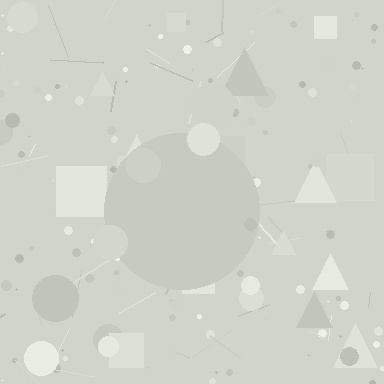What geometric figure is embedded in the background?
A circle is embedded in the background.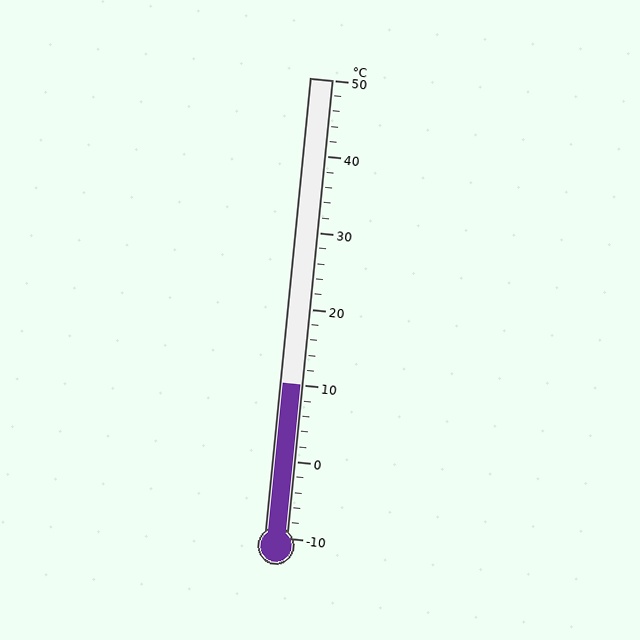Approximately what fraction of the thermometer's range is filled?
The thermometer is filled to approximately 35% of its range.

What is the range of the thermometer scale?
The thermometer scale ranges from -10°C to 50°C.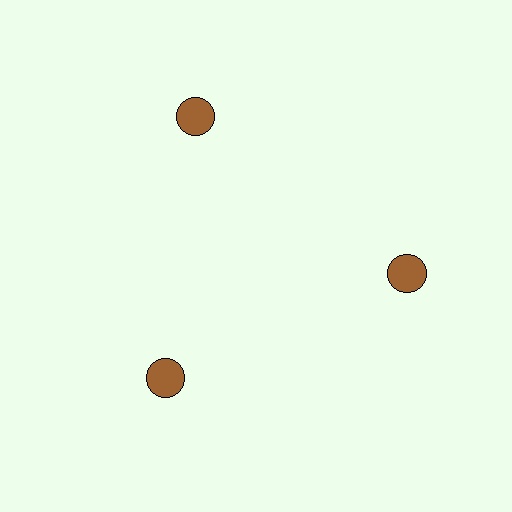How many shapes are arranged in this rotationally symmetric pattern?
There are 3 shapes, arranged in 3 groups of 1.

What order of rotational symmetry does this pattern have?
This pattern has 3-fold rotational symmetry.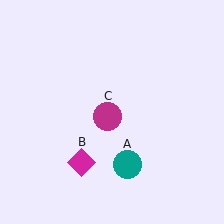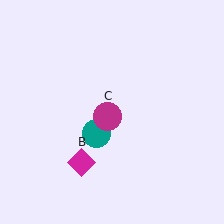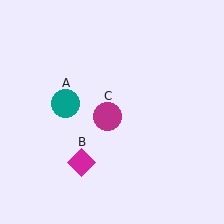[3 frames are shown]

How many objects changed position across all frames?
1 object changed position: teal circle (object A).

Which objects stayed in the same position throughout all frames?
Magenta diamond (object B) and magenta circle (object C) remained stationary.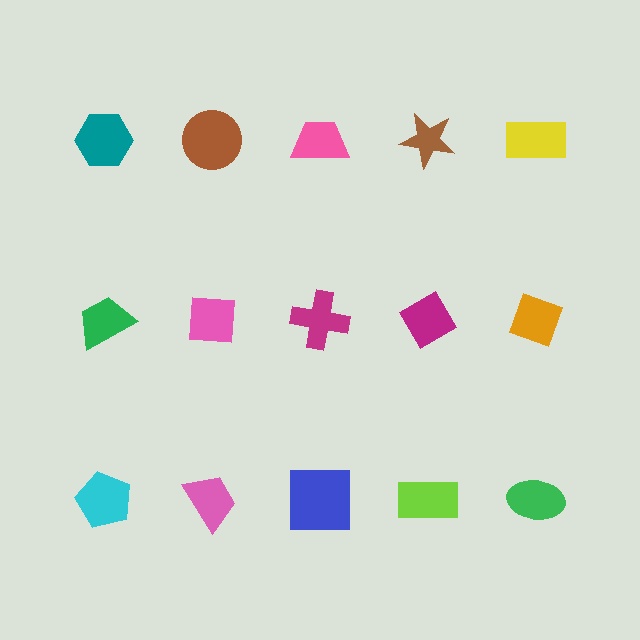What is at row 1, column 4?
A brown star.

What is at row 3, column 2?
A pink trapezoid.